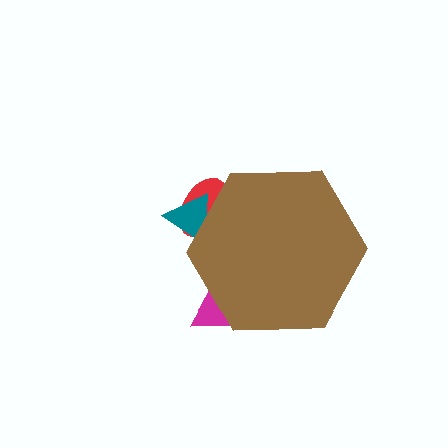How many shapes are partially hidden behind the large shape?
3 shapes are partially hidden.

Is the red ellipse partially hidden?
Yes, the red ellipse is partially hidden behind the brown hexagon.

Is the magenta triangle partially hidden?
Yes, the magenta triangle is partially hidden behind the brown hexagon.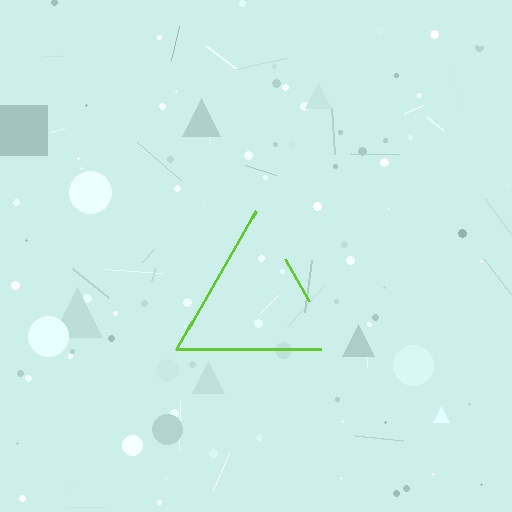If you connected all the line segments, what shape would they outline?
They would outline a triangle.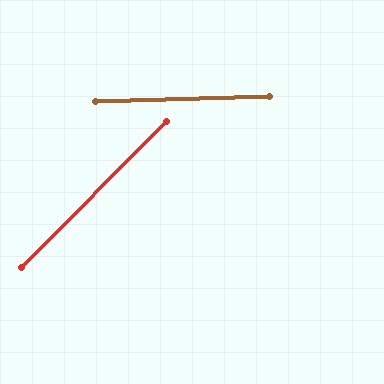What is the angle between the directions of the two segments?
Approximately 43 degrees.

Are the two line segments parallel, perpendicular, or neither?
Neither parallel nor perpendicular — they differ by about 43°.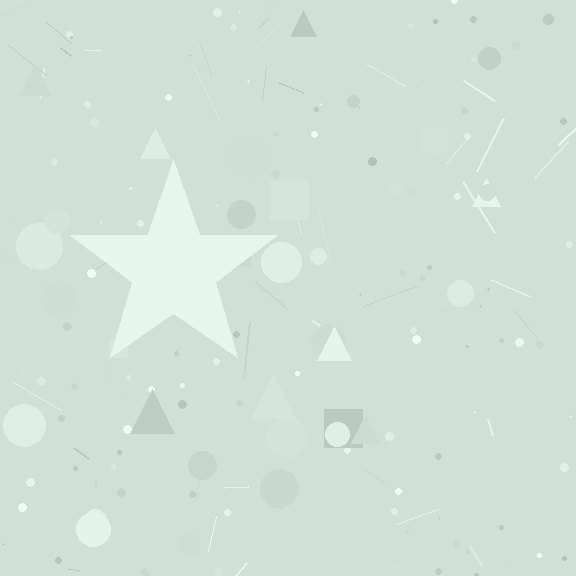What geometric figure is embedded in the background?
A star is embedded in the background.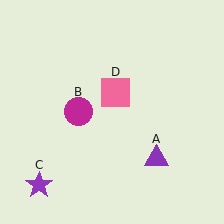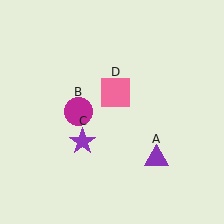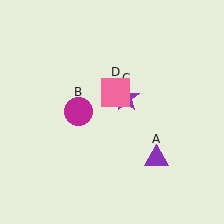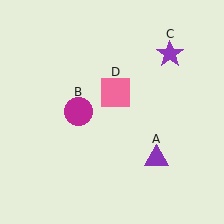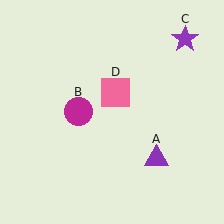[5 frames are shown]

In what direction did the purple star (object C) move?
The purple star (object C) moved up and to the right.